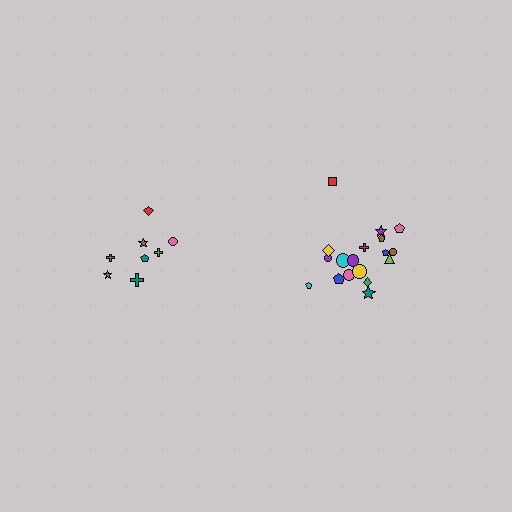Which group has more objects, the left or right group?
The right group.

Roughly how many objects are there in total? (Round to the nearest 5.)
Roughly 25 objects in total.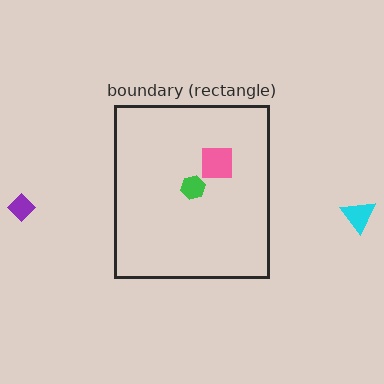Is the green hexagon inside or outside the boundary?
Inside.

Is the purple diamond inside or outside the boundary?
Outside.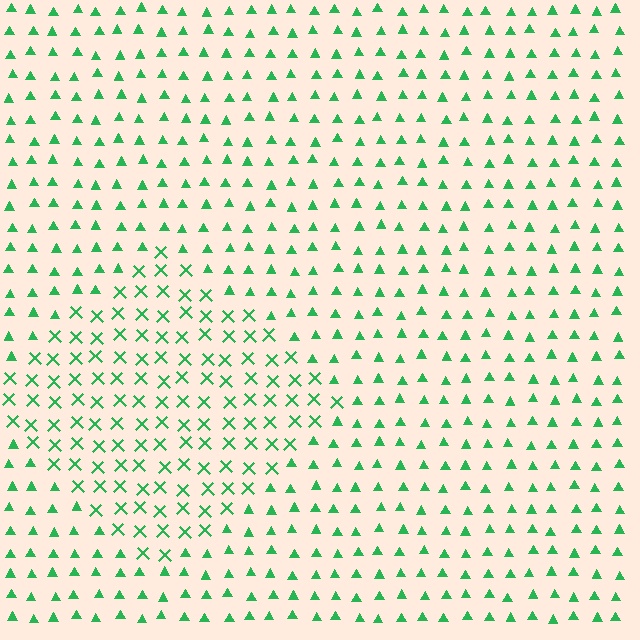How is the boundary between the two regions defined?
The boundary is defined by a change in element shape: X marks inside vs. triangles outside. All elements share the same color and spacing.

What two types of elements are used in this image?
The image uses X marks inside the diamond region and triangles outside it.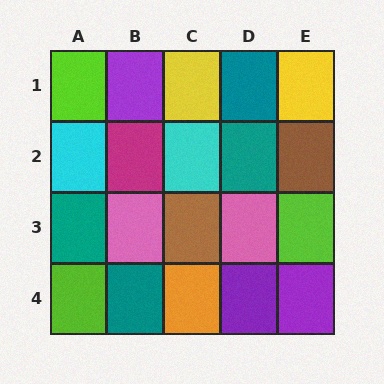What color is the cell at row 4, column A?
Lime.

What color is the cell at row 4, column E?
Purple.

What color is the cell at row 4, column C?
Orange.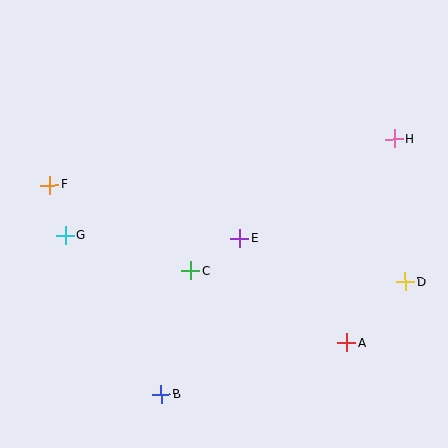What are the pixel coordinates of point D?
Point D is at (405, 282).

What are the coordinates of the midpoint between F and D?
The midpoint between F and D is at (227, 233).